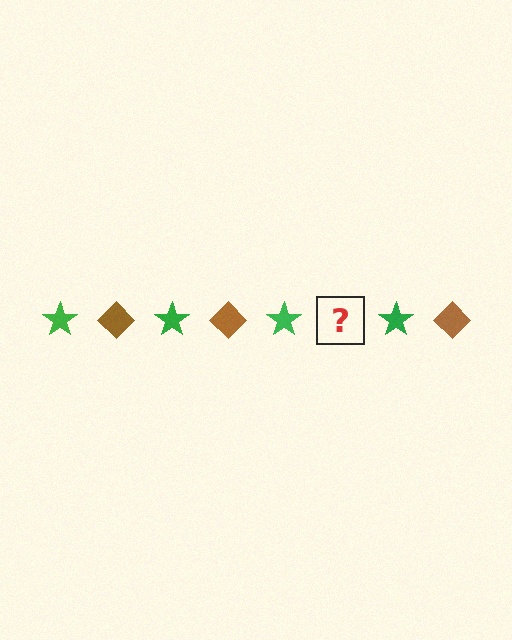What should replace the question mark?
The question mark should be replaced with a brown diamond.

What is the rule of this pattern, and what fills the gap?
The rule is that the pattern alternates between green star and brown diamond. The gap should be filled with a brown diamond.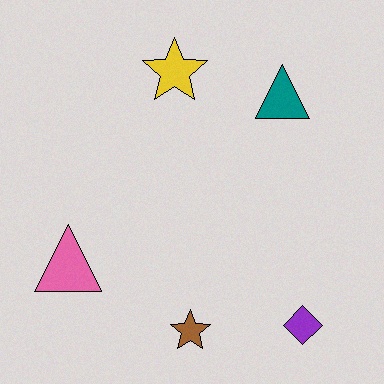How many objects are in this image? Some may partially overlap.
There are 5 objects.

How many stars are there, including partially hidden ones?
There are 2 stars.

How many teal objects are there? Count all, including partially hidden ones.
There is 1 teal object.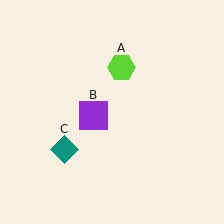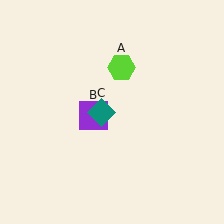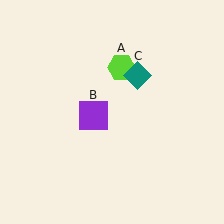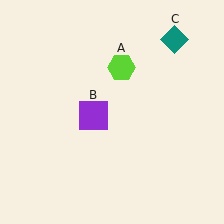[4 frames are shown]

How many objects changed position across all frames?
1 object changed position: teal diamond (object C).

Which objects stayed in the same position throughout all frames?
Lime hexagon (object A) and purple square (object B) remained stationary.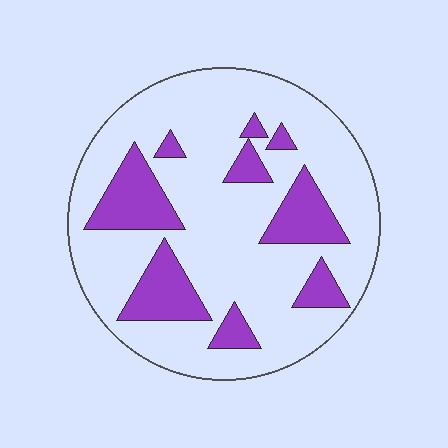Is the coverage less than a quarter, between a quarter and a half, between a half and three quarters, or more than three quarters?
Less than a quarter.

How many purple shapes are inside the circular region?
9.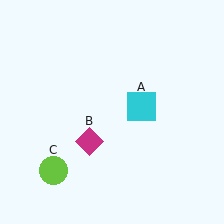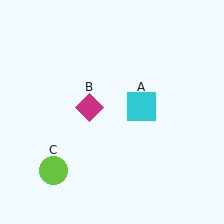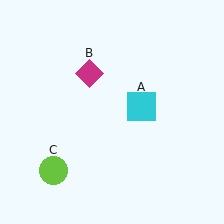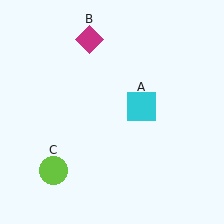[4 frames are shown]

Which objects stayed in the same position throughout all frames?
Cyan square (object A) and lime circle (object C) remained stationary.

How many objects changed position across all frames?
1 object changed position: magenta diamond (object B).